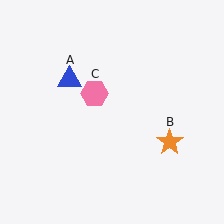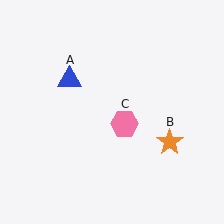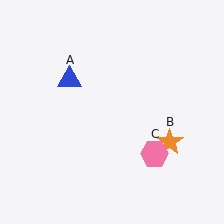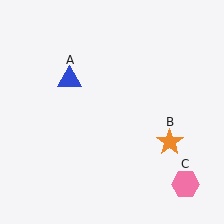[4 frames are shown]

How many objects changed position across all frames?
1 object changed position: pink hexagon (object C).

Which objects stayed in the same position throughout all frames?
Blue triangle (object A) and orange star (object B) remained stationary.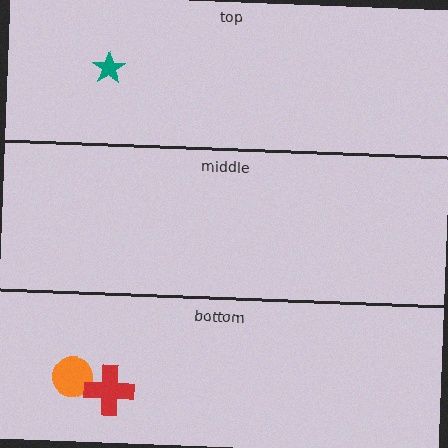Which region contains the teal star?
The top region.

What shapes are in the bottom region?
The orange circle, the red cross.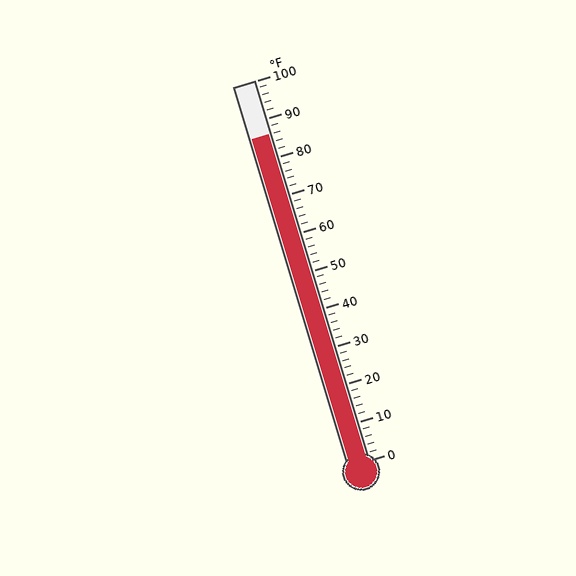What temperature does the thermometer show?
The thermometer shows approximately 86°F.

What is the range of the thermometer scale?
The thermometer scale ranges from 0°F to 100°F.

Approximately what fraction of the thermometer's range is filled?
The thermometer is filled to approximately 85% of its range.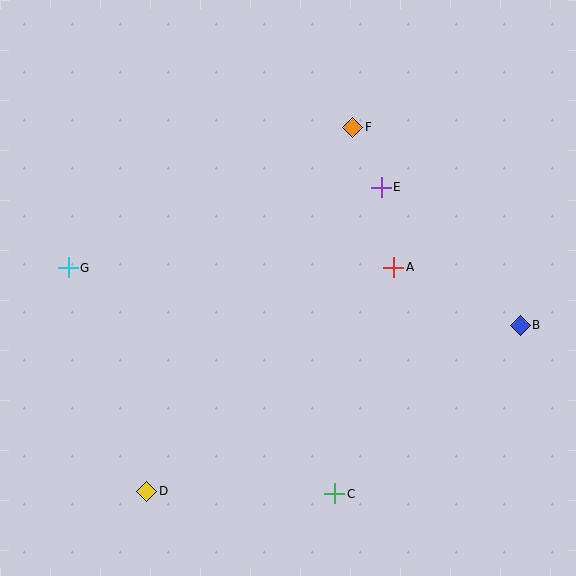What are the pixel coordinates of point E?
Point E is at (381, 187).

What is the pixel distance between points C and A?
The distance between C and A is 234 pixels.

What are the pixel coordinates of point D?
Point D is at (147, 491).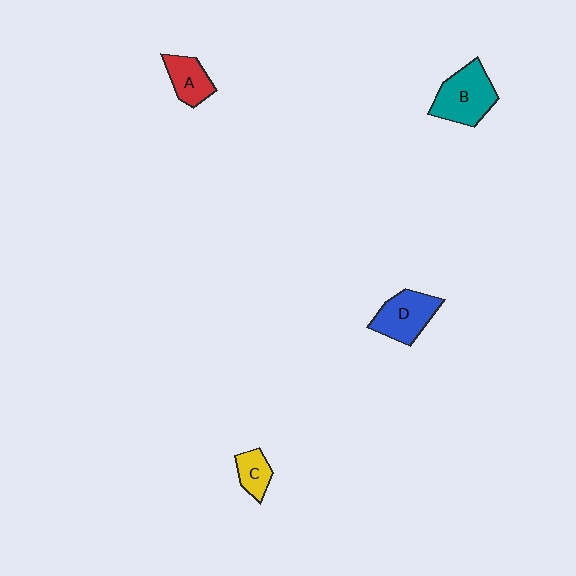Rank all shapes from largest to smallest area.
From largest to smallest: B (teal), D (blue), A (red), C (yellow).